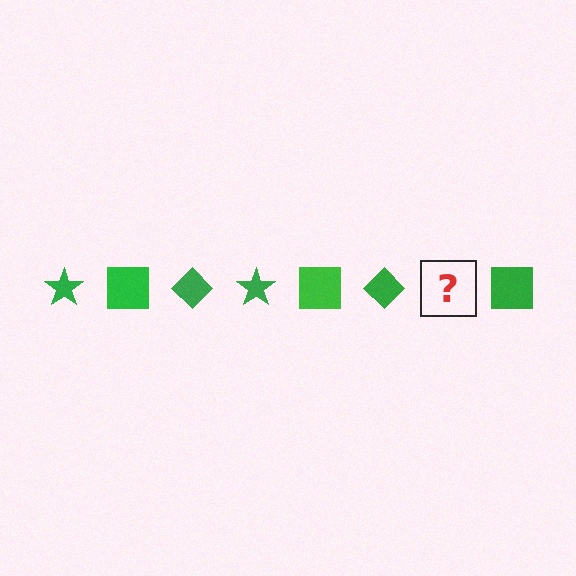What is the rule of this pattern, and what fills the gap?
The rule is that the pattern cycles through star, square, diamond shapes in green. The gap should be filled with a green star.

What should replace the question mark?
The question mark should be replaced with a green star.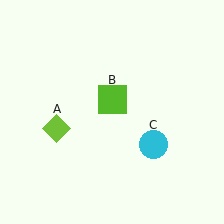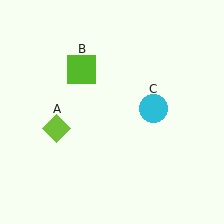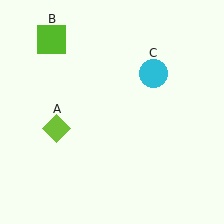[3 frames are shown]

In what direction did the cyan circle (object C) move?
The cyan circle (object C) moved up.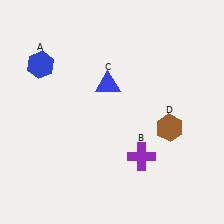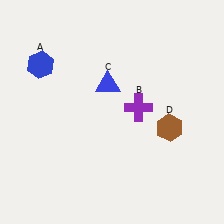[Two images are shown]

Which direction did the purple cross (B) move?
The purple cross (B) moved up.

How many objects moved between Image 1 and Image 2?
1 object moved between the two images.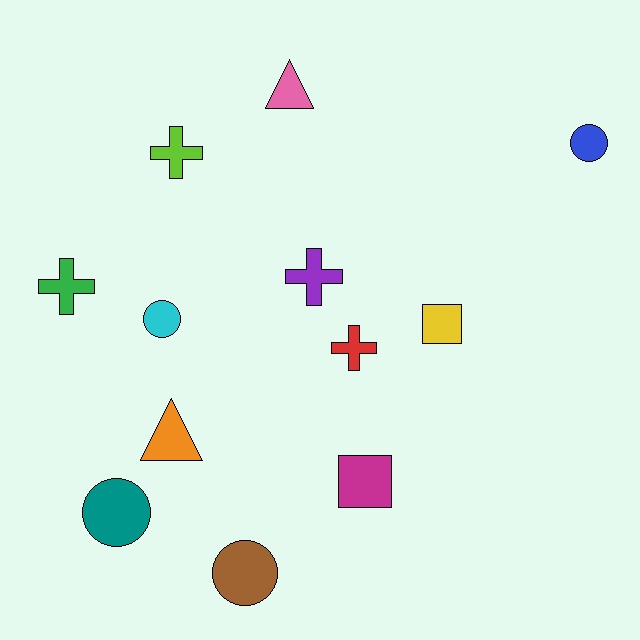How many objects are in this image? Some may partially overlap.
There are 12 objects.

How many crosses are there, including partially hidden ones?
There are 4 crosses.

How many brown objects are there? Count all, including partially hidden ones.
There is 1 brown object.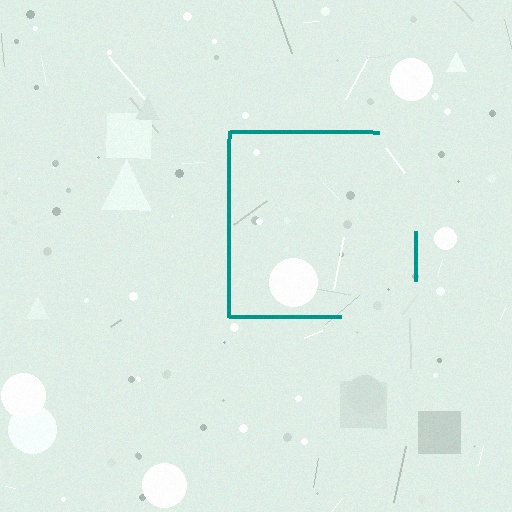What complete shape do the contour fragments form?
The contour fragments form a square.